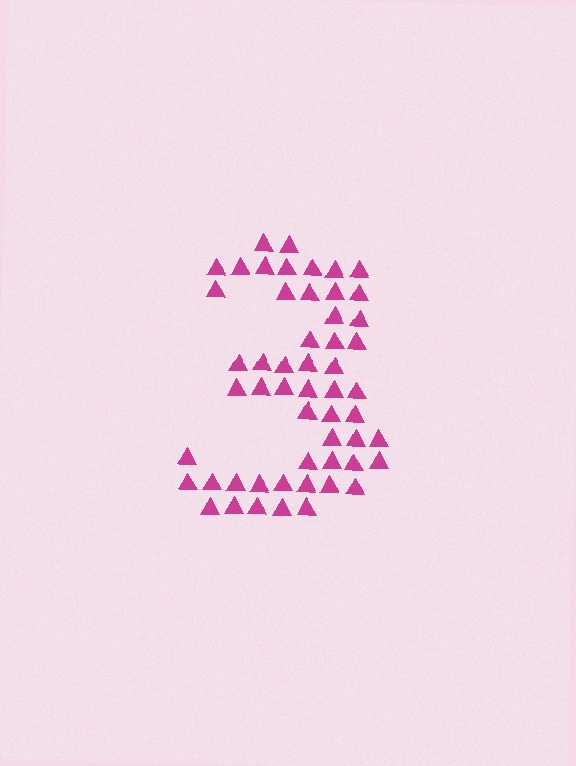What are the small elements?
The small elements are triangles.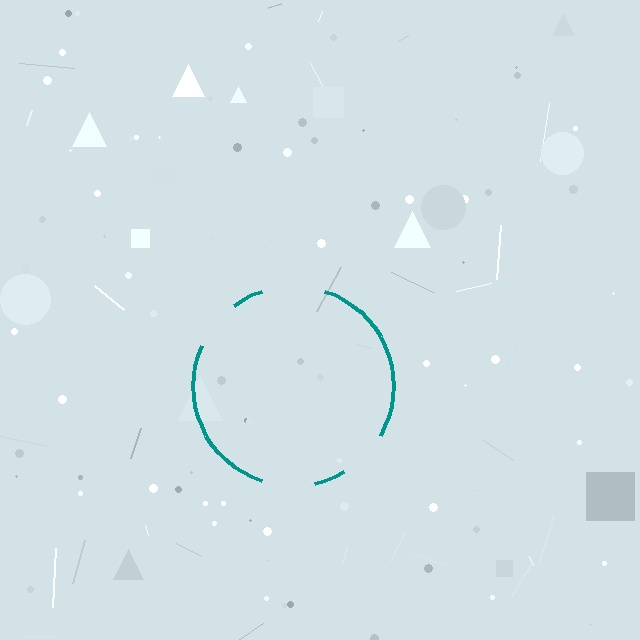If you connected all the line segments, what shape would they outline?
They would outline a circle.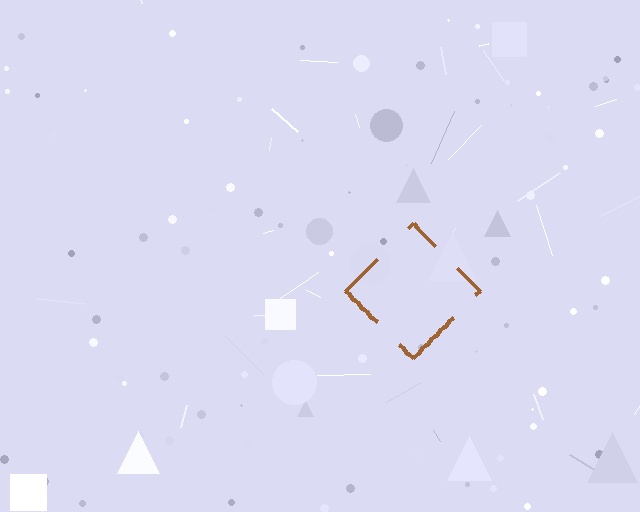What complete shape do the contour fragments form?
The contour fragments form a diamond.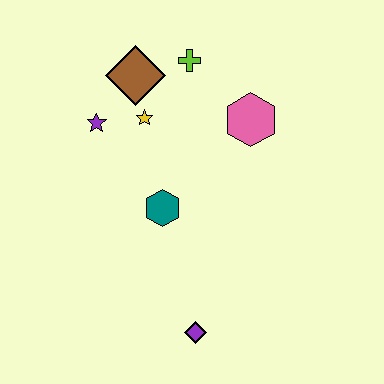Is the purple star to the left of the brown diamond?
Yes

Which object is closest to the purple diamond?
The teal hexagon is closest to the purple diamond.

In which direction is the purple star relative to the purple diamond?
The purple star is above the purple diamond.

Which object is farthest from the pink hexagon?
The purple diamond is farthest from the pink hexagon.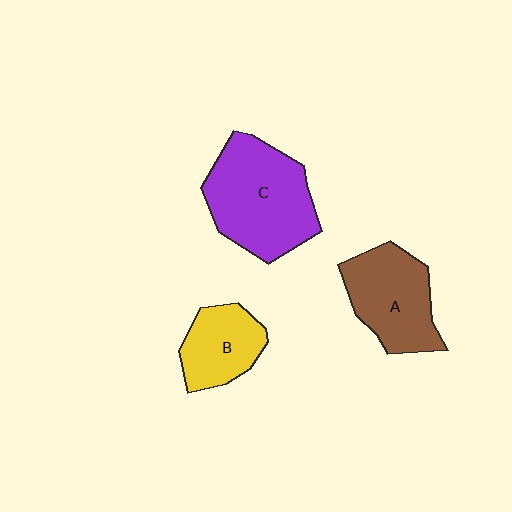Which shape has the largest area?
Shape C (purple).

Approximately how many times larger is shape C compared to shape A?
Approximately 1.3 times.